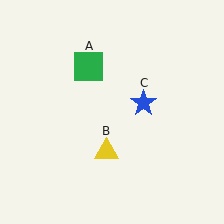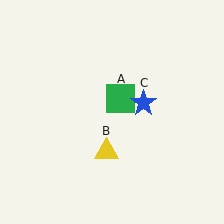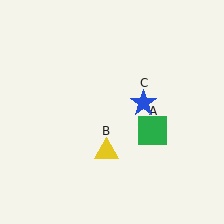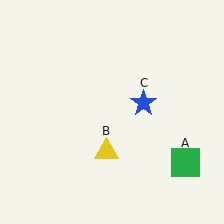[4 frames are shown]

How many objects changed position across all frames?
1 object changed position: green square (object A).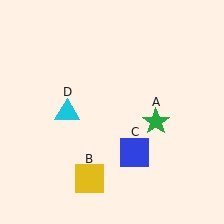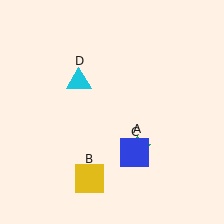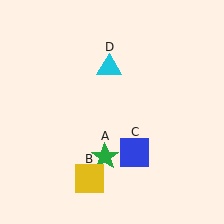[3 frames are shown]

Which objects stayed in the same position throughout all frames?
Yellow square (object B) and blue square (object C) remained stationary.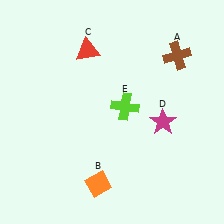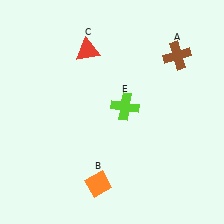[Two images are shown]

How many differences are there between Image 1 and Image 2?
There is 1 difference between the two images.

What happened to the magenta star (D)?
The magenta star (D) was removed in Image 2. It was in the bottom-right area of Image 1.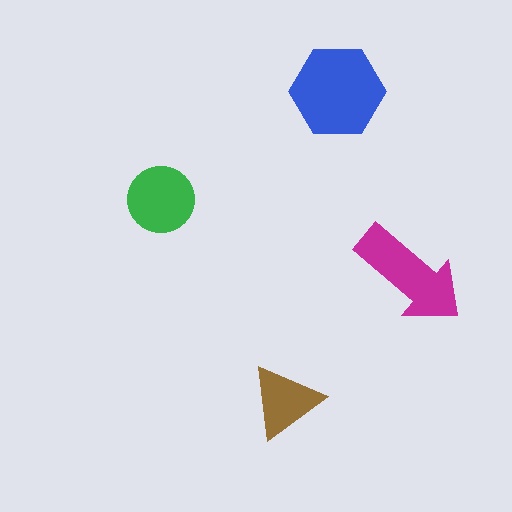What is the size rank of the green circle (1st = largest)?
3rd.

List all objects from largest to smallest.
The blue hexagon, the magenta arrow, the green circle, the brown triangle.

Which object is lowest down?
The brown triangle is bottommost.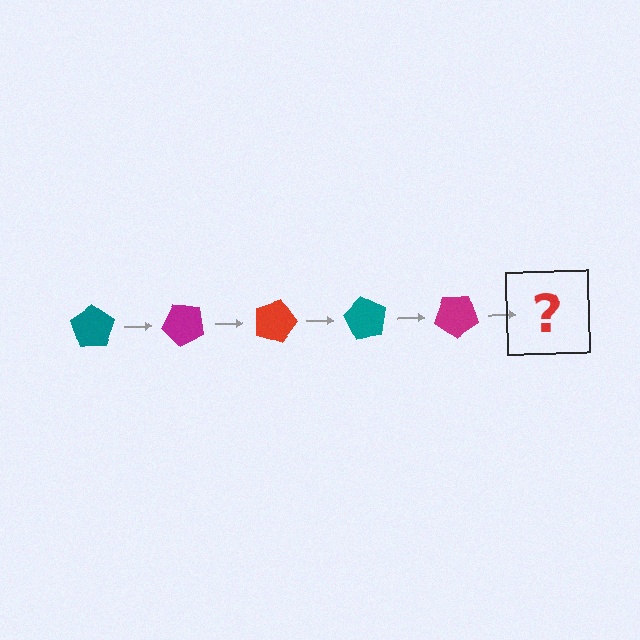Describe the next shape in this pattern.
It should be a red pentagon, rotated 225 degrees from the start.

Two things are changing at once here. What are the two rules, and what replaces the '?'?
The two rules are that it rotates 45 degrees each step and the color cycles through teal, magenta, and red. The '?' should be a red pentagon, rotated 225 degrees from the start.